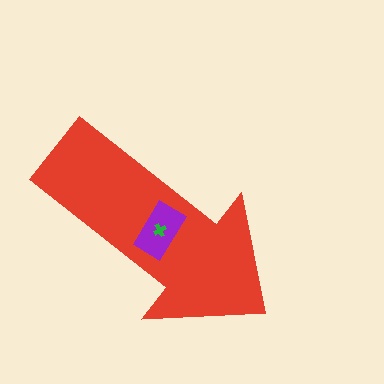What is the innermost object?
The green cross.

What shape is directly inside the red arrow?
The purple rectangle.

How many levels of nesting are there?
3.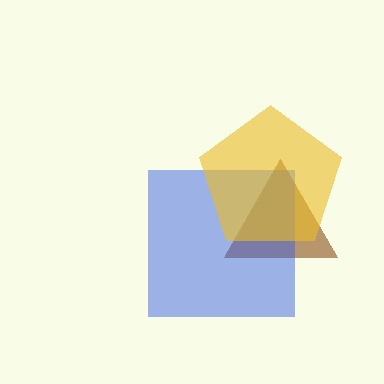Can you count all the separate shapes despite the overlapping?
Yes, there are 3 separate shapes.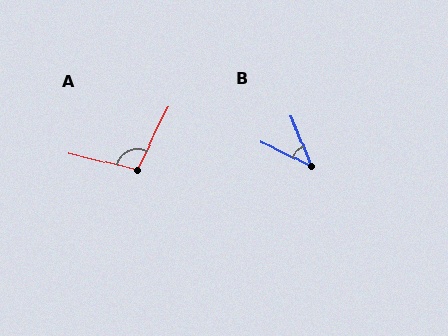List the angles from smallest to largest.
B (42°), A (103°).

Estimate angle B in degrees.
Approximately 42 degrees.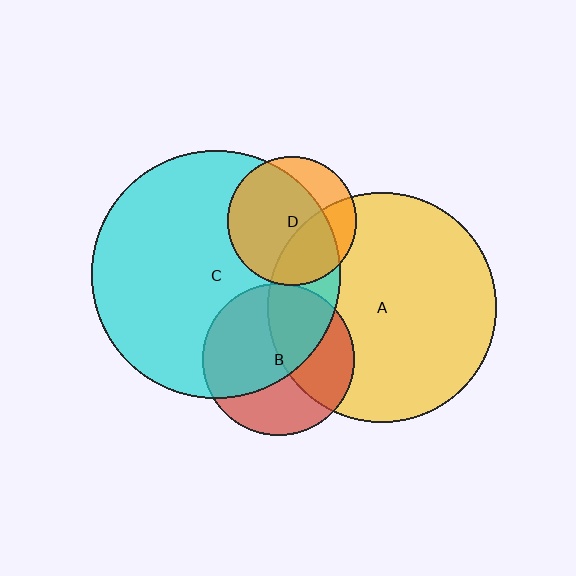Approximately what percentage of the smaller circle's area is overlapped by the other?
Approximately 60%.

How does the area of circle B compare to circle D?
Approximately 1.4 times.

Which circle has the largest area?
Circle C (cyan).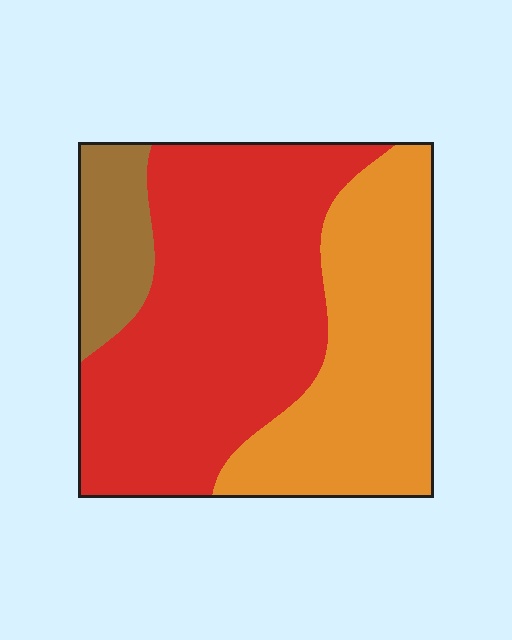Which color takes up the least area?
Brown, at roughly 10%.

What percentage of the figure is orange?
Orange takes up about three eighths (3/8) of the figure.